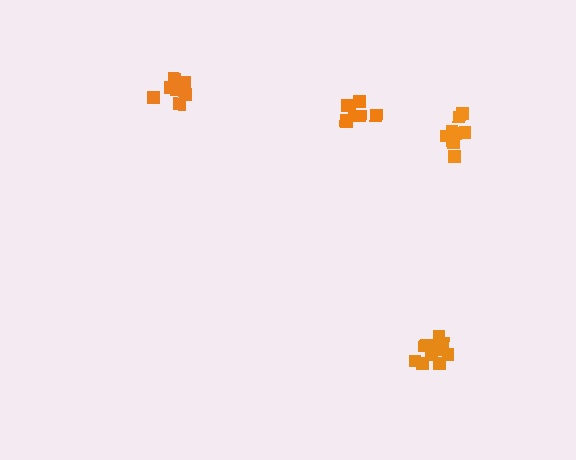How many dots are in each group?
Group 1: 12 dots, Group 2: 10 dots, Group 3: 9 dots, Group 4: 8 dots (39 total).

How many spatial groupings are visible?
There are 4 spatial groupings.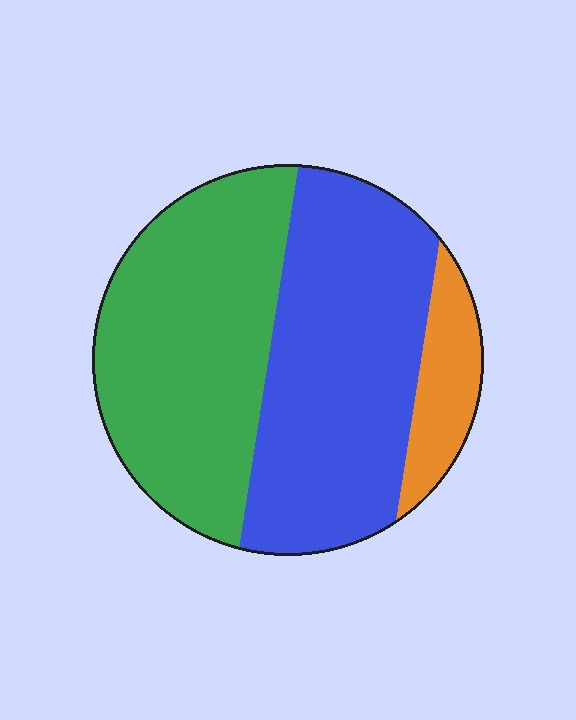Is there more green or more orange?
Green.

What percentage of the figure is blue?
Blue covers about 45% of the figure.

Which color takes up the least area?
Orange, at roughly 10%.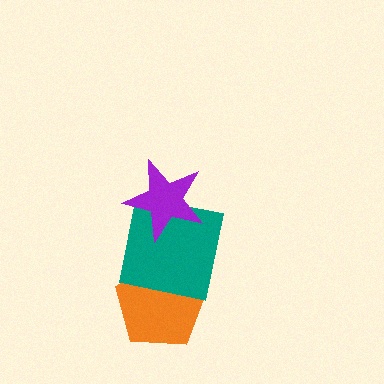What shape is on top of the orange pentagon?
The teal square is on top of the orange pentagon.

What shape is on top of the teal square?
The purple star is on top of the teal square.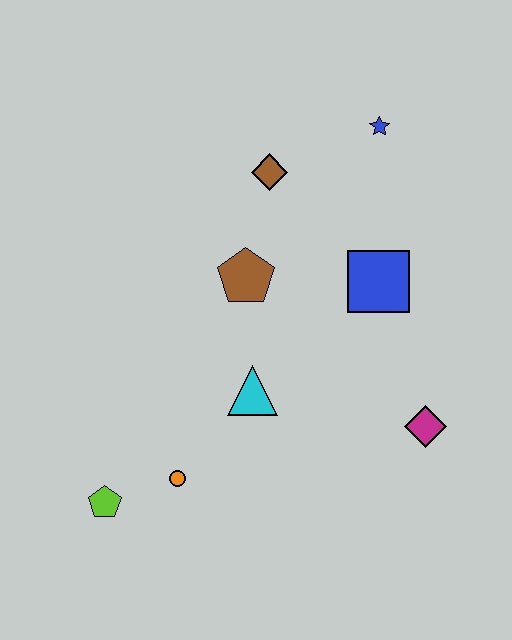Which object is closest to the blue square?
The brown pentagon is closest to the blue square.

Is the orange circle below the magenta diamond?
Yes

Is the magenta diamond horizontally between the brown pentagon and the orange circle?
No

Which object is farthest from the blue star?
The lime pentagon is farthest from the blue star.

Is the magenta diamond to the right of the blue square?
Yes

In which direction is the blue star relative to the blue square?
The blue star is above the blue square.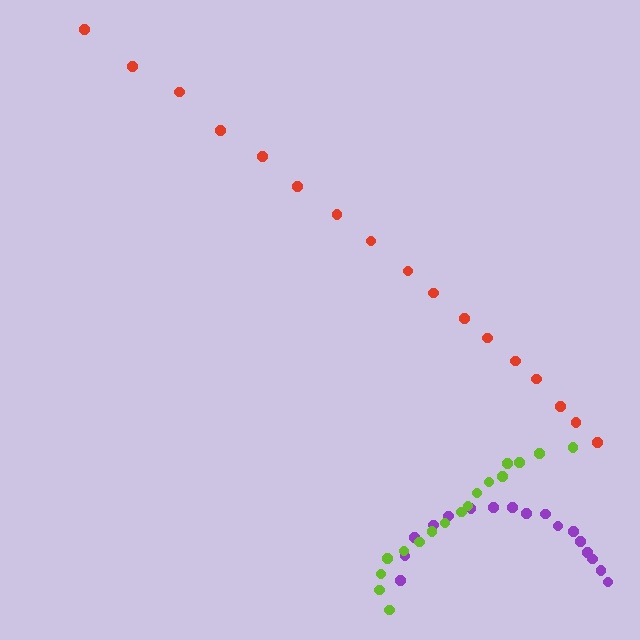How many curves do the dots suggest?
There are 3 distinct paths.